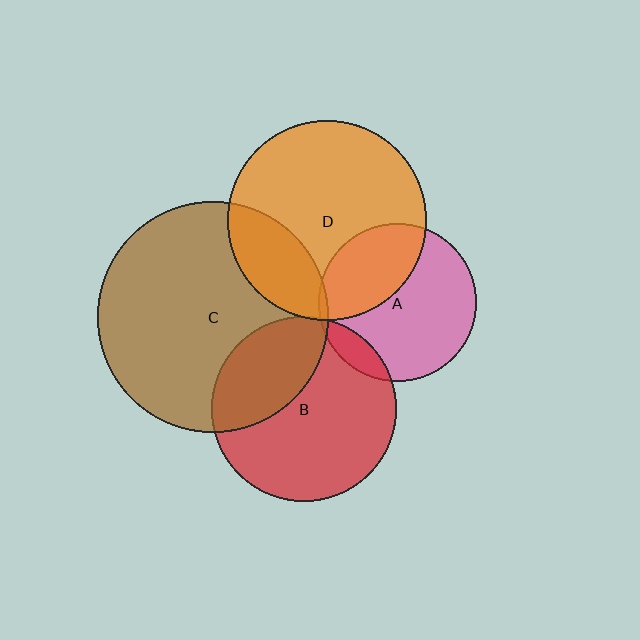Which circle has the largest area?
Circle C (brown).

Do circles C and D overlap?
Yes.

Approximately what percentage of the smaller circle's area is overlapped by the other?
Approximately 20%.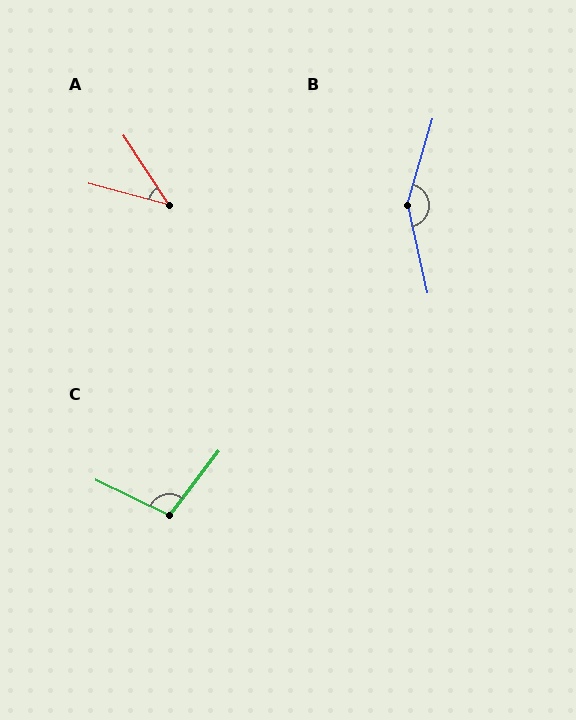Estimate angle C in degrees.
Approximately 102 degrees.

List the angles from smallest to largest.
A (42°), C (102°), B (151°).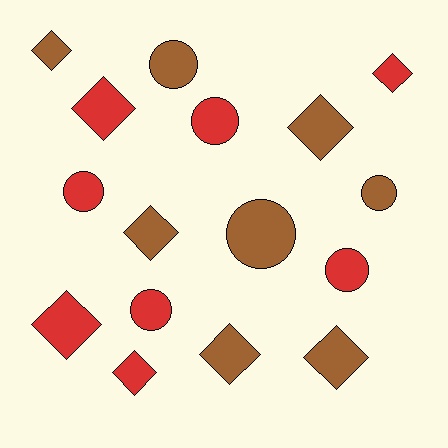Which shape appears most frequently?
Diamond, with 9 objects.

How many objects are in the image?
There are 16 objects.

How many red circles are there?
There are 4 red circles.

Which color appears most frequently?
Brown, with 8 objects.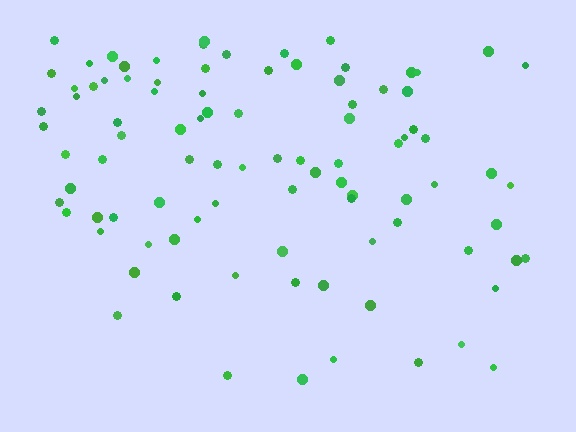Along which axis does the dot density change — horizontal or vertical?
Vertical.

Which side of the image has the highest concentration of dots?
The top.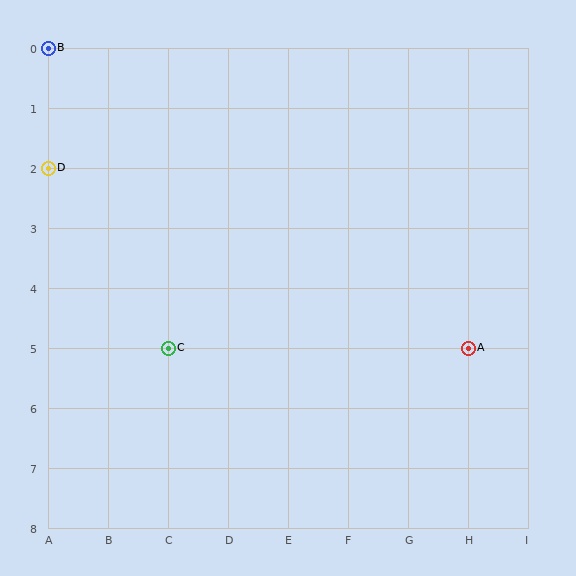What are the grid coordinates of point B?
Point B is at grid coordinates (A, 0).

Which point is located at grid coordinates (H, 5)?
Point A is at (H, 5).